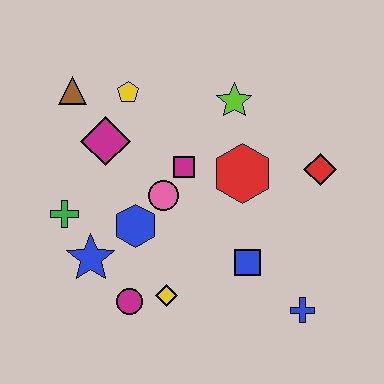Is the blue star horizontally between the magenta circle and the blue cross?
No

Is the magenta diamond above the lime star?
No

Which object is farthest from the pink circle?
The blue cross is farthest from the pink circle.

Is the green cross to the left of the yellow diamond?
Yes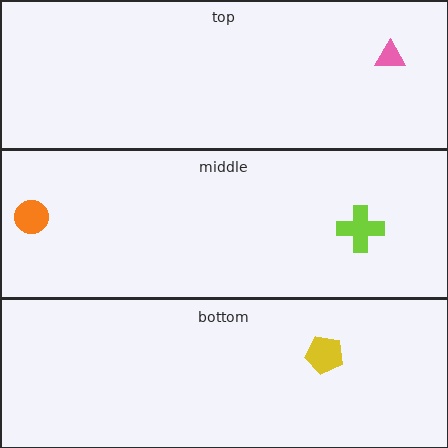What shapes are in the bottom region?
The yellow pentagon.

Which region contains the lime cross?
The middle region.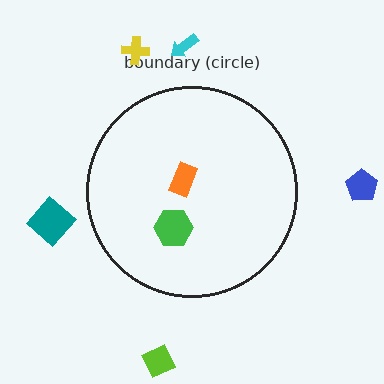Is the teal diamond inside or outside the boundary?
Outside.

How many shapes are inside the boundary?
2 inside, 5 outside.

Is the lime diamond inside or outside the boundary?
Outside.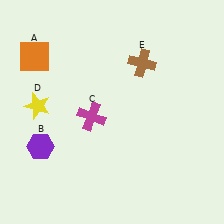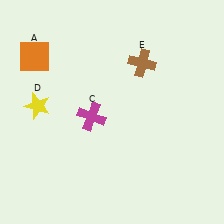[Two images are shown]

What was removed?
The purple hexagon (B) was removed in Image 2.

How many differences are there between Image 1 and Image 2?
There is 1 difference between the two images.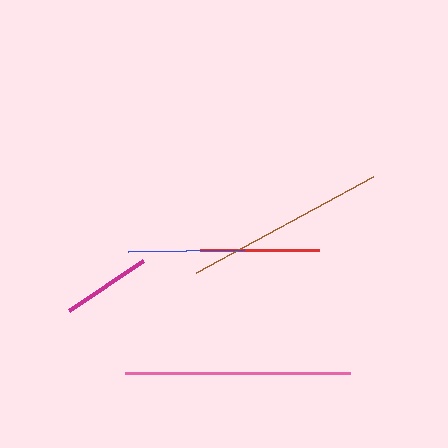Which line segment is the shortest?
The magenta line is the shortest at approximately 89 pixels.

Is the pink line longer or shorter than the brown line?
The pink line is longer than the brown line.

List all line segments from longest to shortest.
From longest to shortest: pink, brown, red, blue, magenta.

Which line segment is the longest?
The pink line is the longest at approximately 226 pixels.